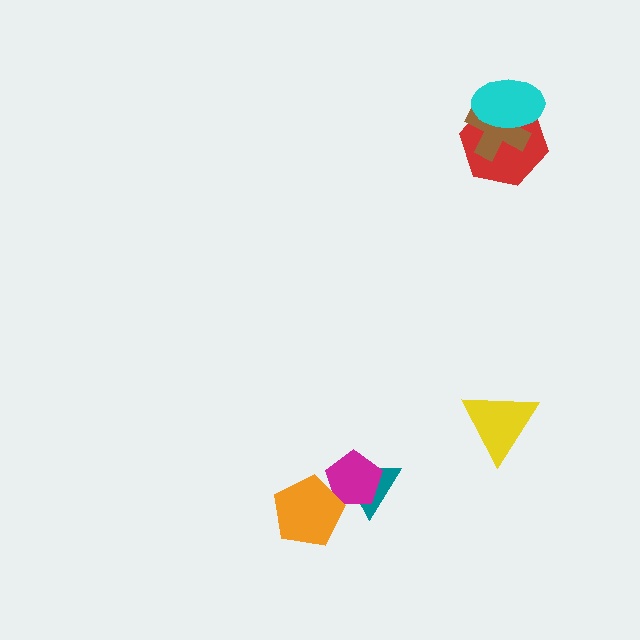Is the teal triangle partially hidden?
Yes, it is partially covered by another shape.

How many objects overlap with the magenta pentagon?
2 objects overlap with the magenta pentagon.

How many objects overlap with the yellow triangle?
0 objects overlap with the yellow triangle.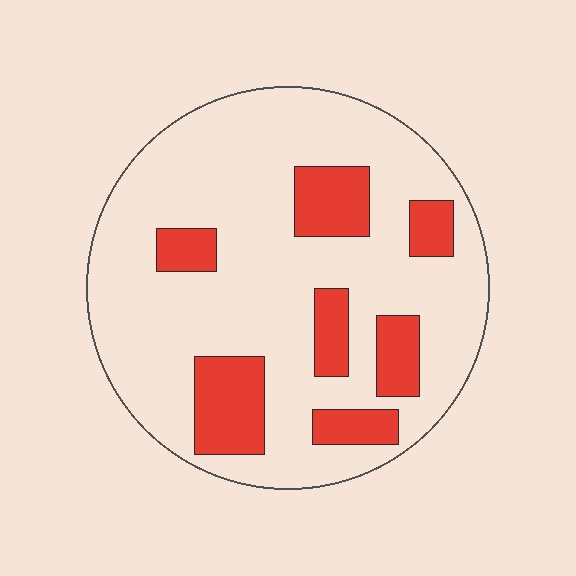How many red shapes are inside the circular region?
7.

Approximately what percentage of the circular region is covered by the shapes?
Approximately 20%.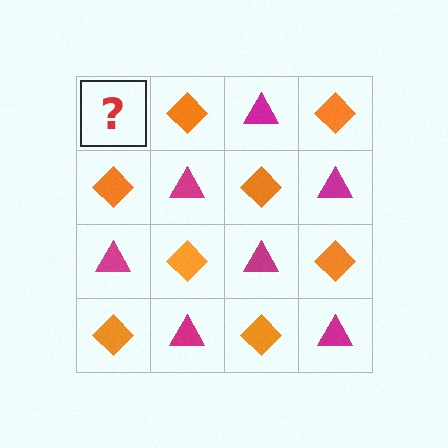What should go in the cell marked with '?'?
The missing cell should contain a magenta triangle.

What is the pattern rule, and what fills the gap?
The rule is that it alternates magenta triangle and orange diamond in a checkerboard pattern. The gap should be filled with a magenta triangle.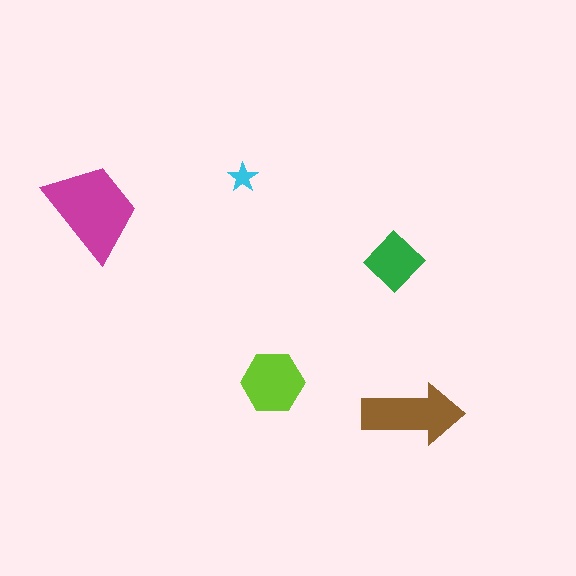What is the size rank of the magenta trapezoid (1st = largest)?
1st.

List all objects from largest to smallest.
The magenta trapezoid, the brown arrow, the lime hexagon, the green diamond, the cyan star.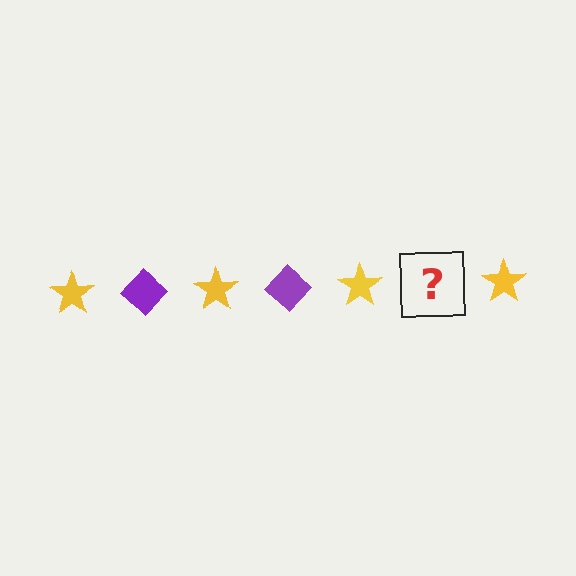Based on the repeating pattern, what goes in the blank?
The blank should be a purple diamond.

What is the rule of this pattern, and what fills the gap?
The rule is that the pattern alternates between yellow star and purple diamond. The gap should be filled with a purple diamond.